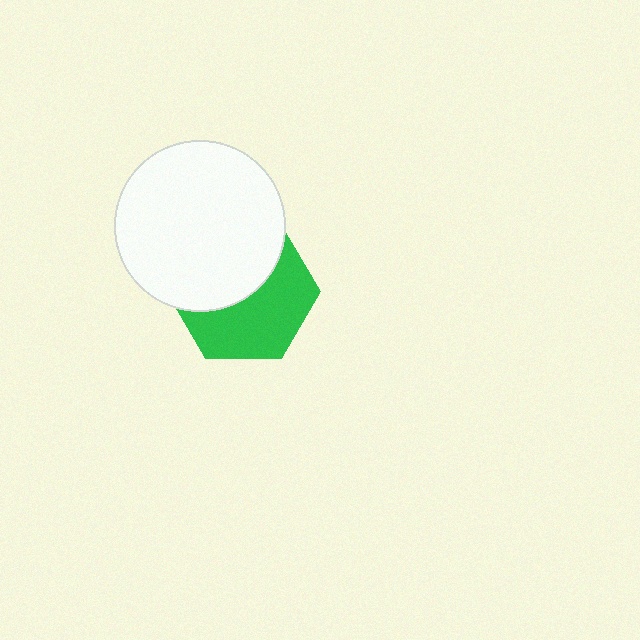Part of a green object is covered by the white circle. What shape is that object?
It is a hexagon.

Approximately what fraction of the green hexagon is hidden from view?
Roughly 47% of the green hexagon is hidden behind the white circle.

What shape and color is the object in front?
The object in front is a white circle.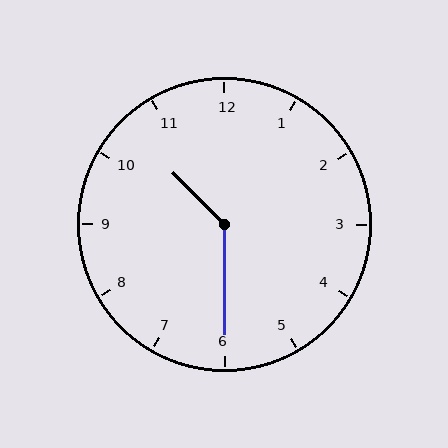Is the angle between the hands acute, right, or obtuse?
It is obtuse.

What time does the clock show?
10:30.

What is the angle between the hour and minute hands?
Approximately 135 degrees.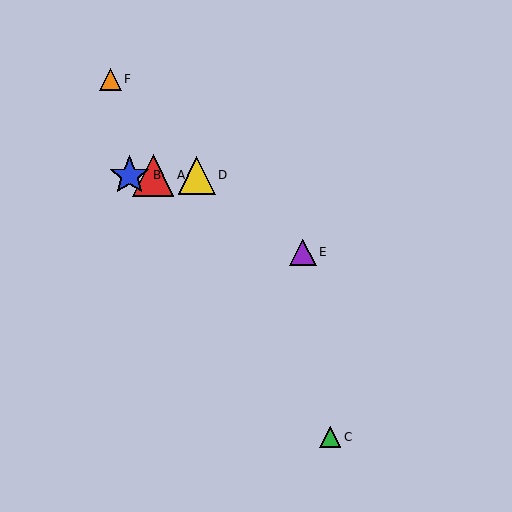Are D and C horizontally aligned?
No, D is at y≈175 and C is at y≈437.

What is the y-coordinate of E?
Object E is at y≈252.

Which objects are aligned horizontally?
Objects A, B, D are aligned horizontally.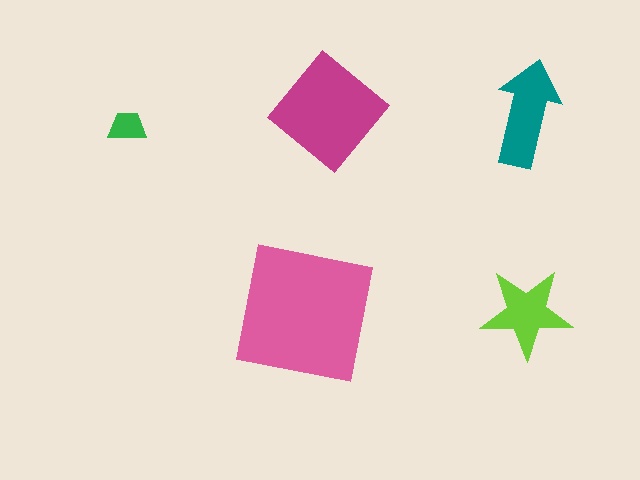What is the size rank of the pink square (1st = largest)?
1st.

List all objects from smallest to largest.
The green trapezoid, the lime star, the teal arrow, the magenta diamond, the pink square.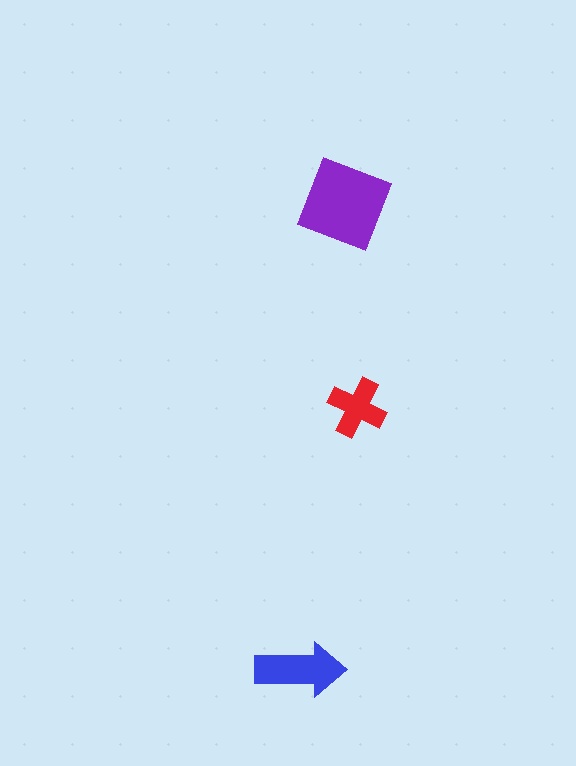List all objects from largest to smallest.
The purple diamond, the blue arrow, the red cross.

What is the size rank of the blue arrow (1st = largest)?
2nd.